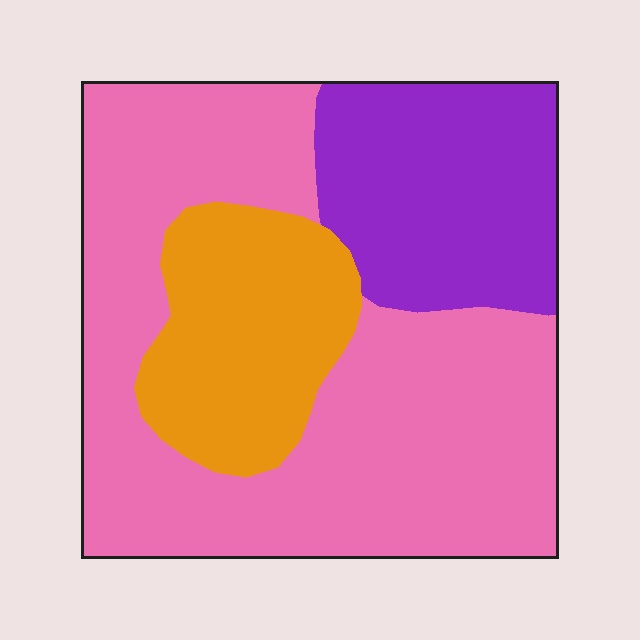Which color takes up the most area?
Pink, at roughly 55%.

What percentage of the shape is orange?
Orange covers about 20% of the shape.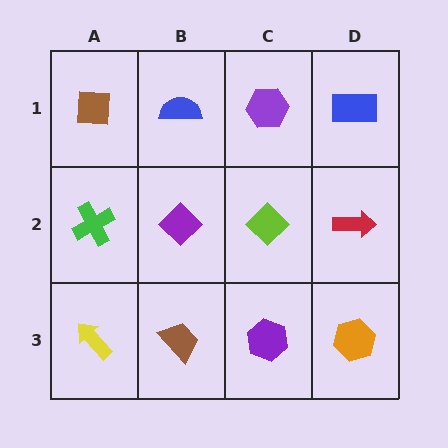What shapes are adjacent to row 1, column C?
A lime diamond (row 2, column C), a blue semicircle (row 1, column B), a blue rectangle (row 1, column D).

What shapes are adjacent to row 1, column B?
A purple diamond (row 2, column B), a brown square (row 1, column A), a purple hexagon (row 1, column C).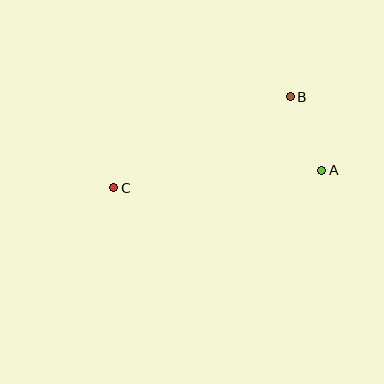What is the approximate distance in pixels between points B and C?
The distance between B and C is approximately 199 pixels.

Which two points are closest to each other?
Points A and B are closest to each other.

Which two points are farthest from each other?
Points A and C are farthest from each other.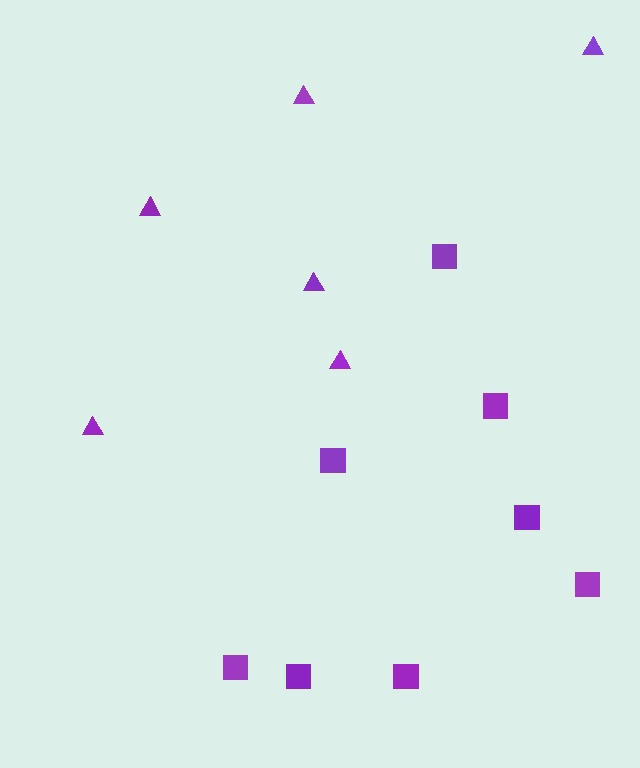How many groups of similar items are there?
There are 2 groups: one group of triangles (6) and one group of squares (8).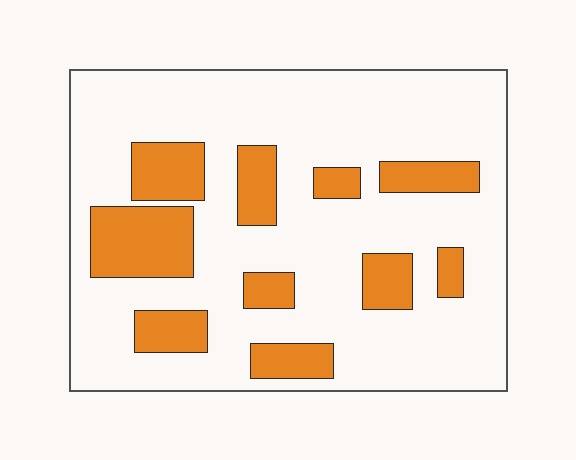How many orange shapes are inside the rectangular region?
10.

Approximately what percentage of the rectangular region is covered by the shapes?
Approximately 25%.